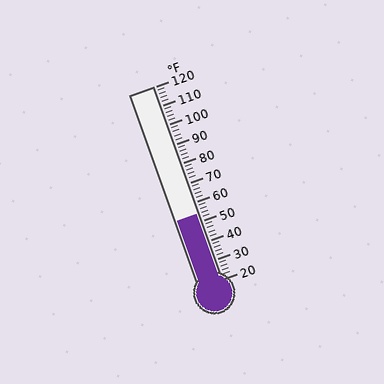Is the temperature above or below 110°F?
The temperature is below 110°F.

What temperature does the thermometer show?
The thermometer shows approximately 54°F.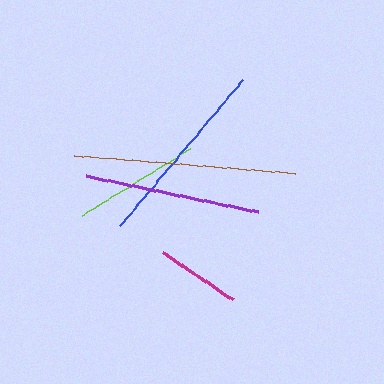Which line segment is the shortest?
The magenta line is the shortest at approximately 85 pixels.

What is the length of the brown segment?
The brown segment is approximately 221 pixels long.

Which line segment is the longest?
The brown line is the longest at approximately 221 pixels.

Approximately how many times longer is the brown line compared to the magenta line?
The brown line is approximately 2.6 times the length of the magenta line.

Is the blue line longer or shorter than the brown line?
The brown line is longer than the blue line.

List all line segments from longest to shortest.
From longest to shortest: brown, blue, purple, lime, magenta.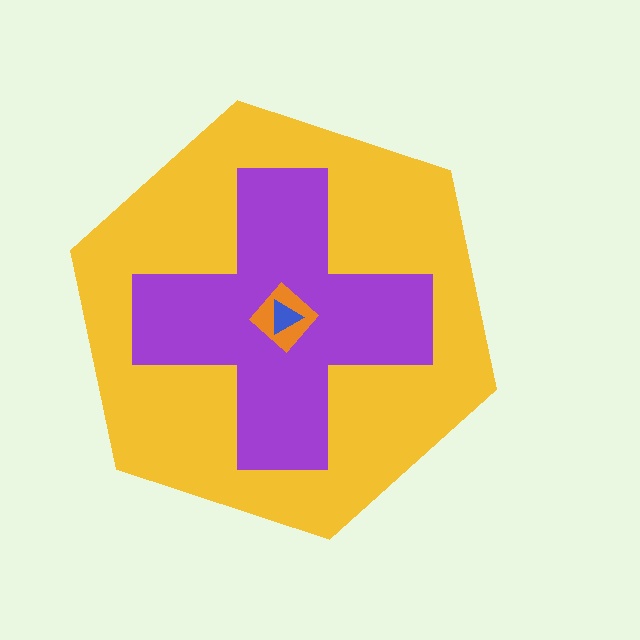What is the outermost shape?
The yellow hexagon.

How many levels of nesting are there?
4.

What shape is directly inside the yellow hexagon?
The purple cross.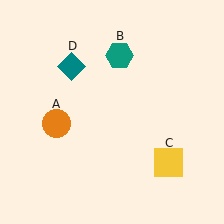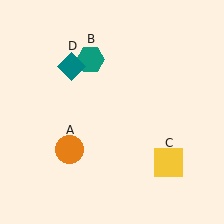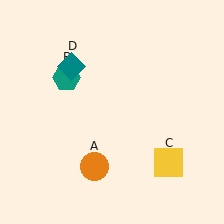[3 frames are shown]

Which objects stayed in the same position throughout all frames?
Yellow square (object C) and teal diamond (object D) remained stationary.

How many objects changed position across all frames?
2 objects changed position: orange circle (object A), teal hexagon (object B).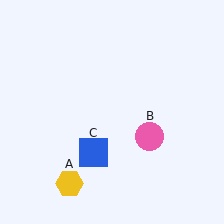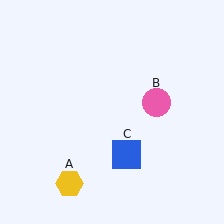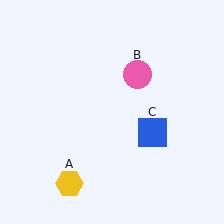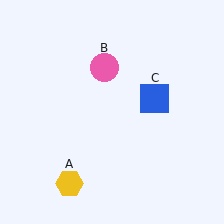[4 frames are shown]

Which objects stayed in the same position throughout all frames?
Yellow hexagon (object A) remained stationary.